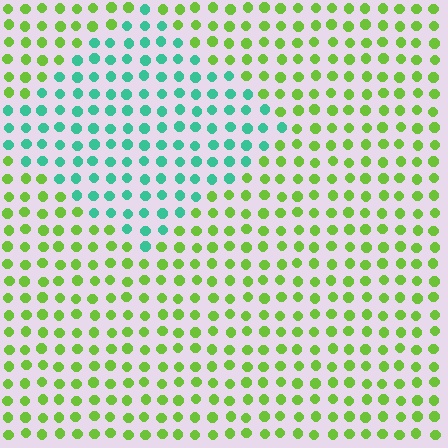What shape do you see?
I see a diamond.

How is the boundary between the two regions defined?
The boundary is defined purely by a slight shift in hue (about 63 degrees). Spacing, size, and orientation are identical on both sides.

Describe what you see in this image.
The image is filled with small lime elements in a uniform arrangement. A diamond-shaped region is visible where the elements are tinted to a slightly different hue, forming a subtle color boundary.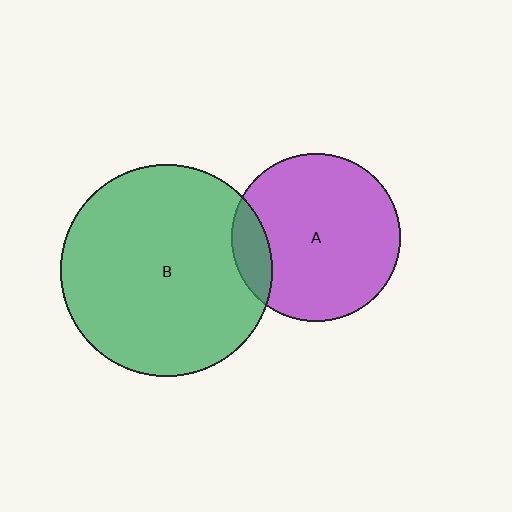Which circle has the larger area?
Circle B (green).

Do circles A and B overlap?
Yes.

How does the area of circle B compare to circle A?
Approximately 1.6 times.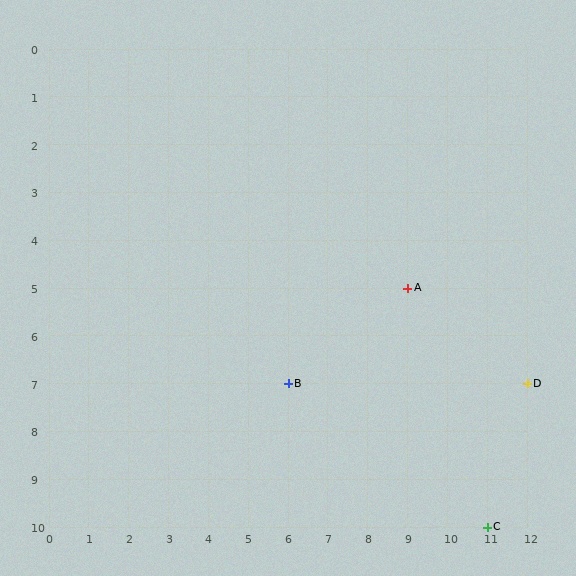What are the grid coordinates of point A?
Point A is at grid coordinates (9, 5).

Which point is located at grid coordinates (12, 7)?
Point D is at (12, 7).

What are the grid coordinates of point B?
Point B is at grid coordinates (6, 7).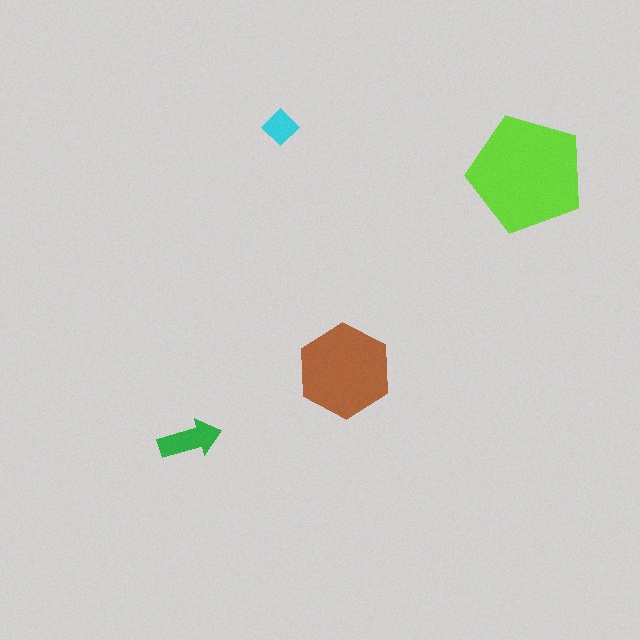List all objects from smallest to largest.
The cyan diamond, the green arrow, the brown hexagon, the lime pentagon.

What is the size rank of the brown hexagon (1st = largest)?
2nd.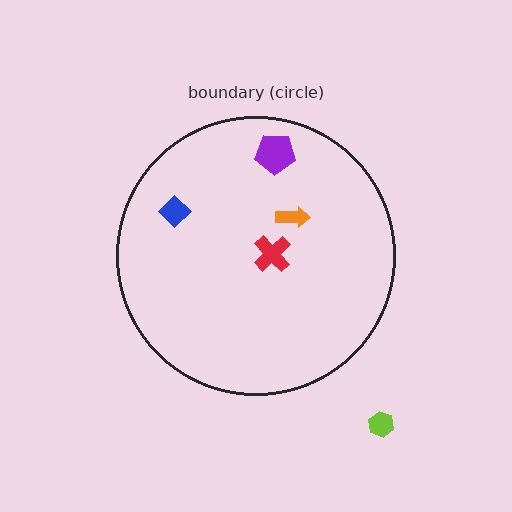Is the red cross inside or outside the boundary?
Inside.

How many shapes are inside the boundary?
4 inside, 1 outside.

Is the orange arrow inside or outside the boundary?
Inside.